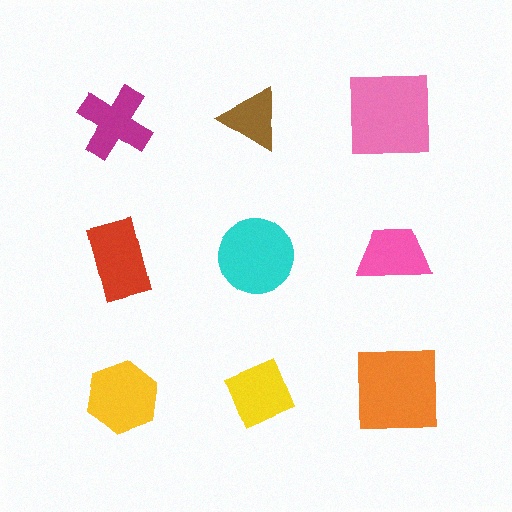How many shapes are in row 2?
3 shapes.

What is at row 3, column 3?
An orange square.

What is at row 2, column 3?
A pink trapezoid.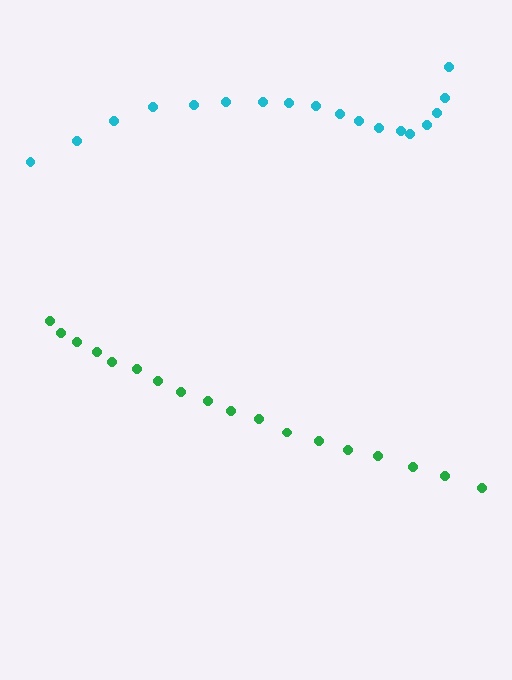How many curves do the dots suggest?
There are 2 distinct paths.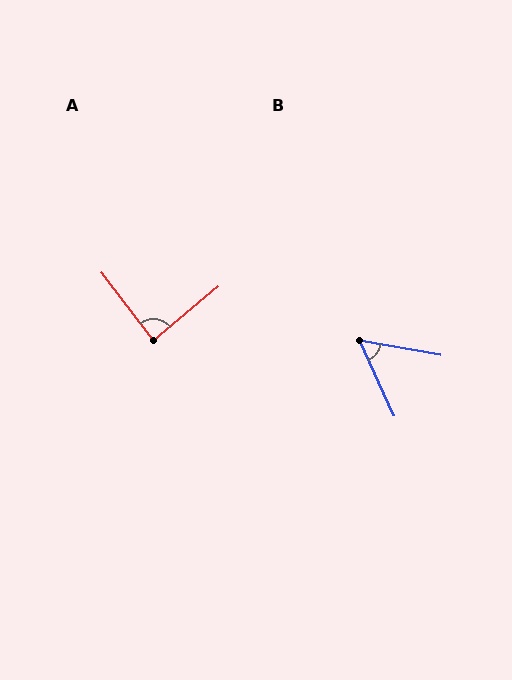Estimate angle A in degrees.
Approximately 88 degrees.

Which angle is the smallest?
B, at approximately 55 degrees.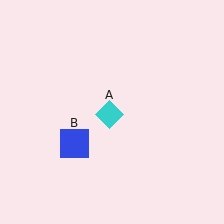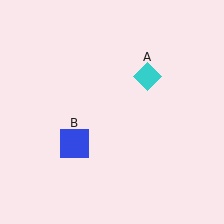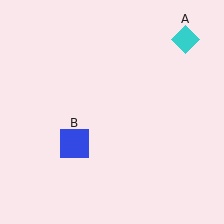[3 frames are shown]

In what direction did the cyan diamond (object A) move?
The cyan diamond (object A) moved up and to the right.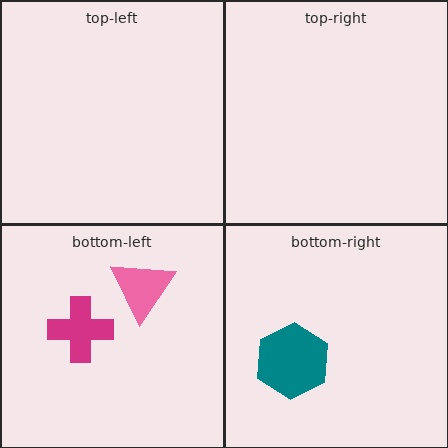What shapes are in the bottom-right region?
The teal hexagon.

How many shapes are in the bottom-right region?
1.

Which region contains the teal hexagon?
The bottom-right region.